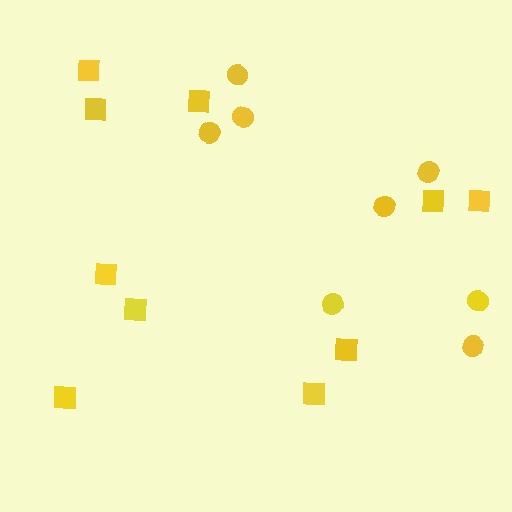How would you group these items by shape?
There are 2 groups: one group of circles (8) and one group of squares (10).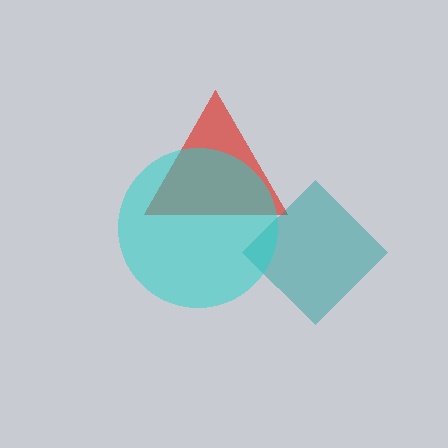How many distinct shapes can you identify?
There are 3 distinct shapes: a red triangle, a teal diamond, a cyan circle.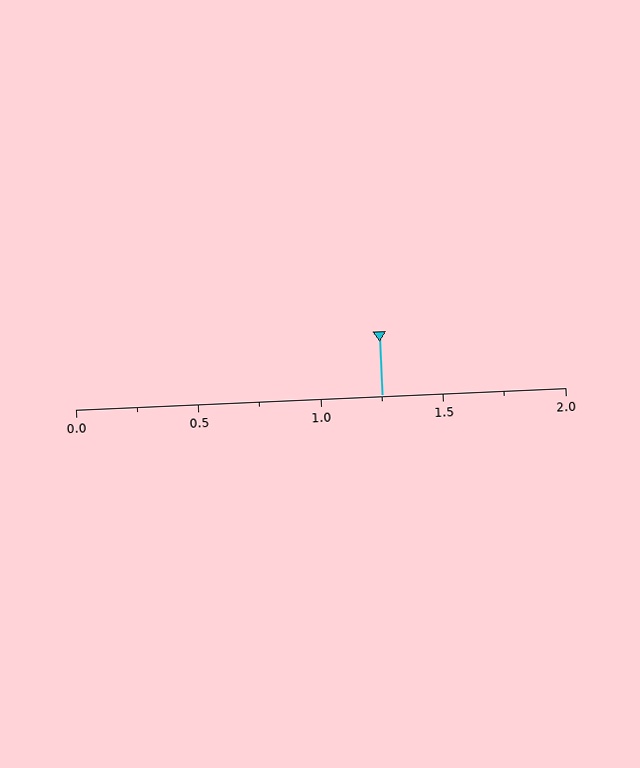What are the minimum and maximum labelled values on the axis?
The axis runs from 0.0 to 2.0.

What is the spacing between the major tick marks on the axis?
The major ticks are spaced 0.5 apart.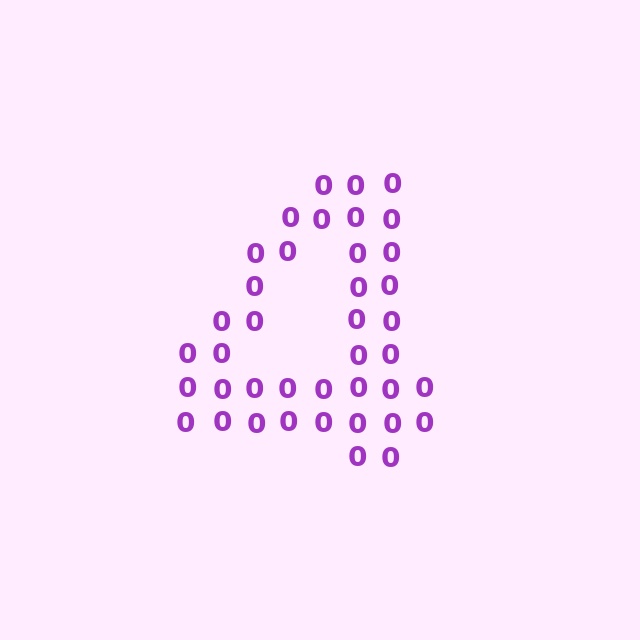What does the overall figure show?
The overall figure shows the digit 4.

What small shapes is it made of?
It is made of small digit 0's.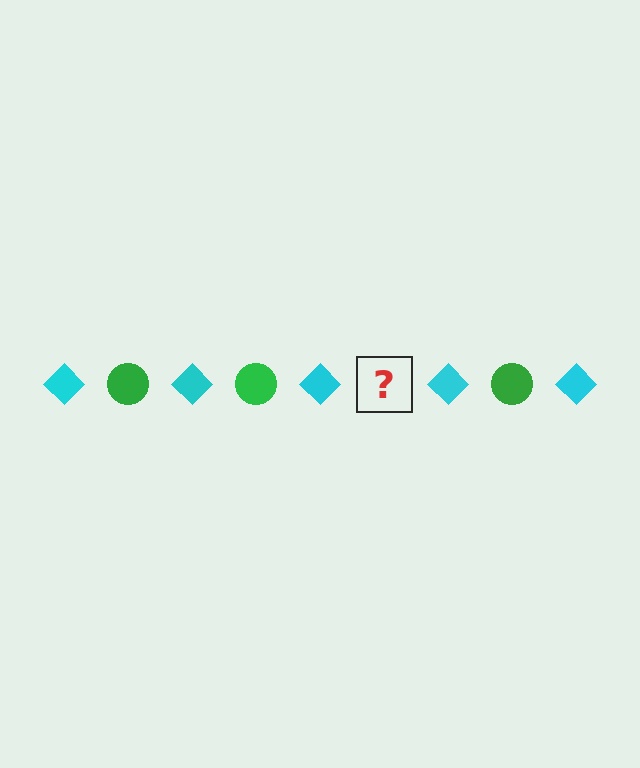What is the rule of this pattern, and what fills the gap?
The rule is that the pattern alternates between cyan diamond and green circle. The gap should be filled with a green circle.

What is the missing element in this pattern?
The missing element is a green circle.